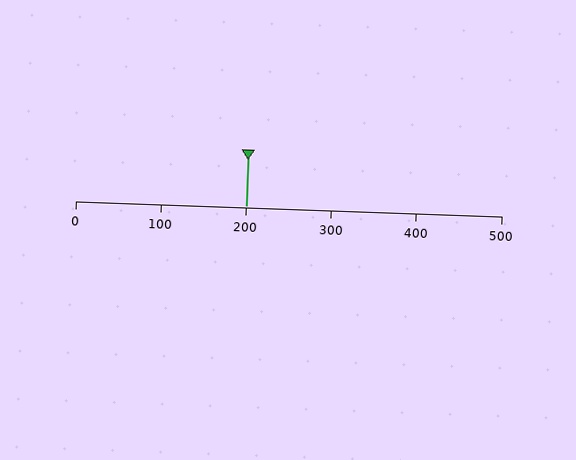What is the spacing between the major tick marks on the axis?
The major ticks are spaced 100 apart.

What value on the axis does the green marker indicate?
The marker indicates approximately 200.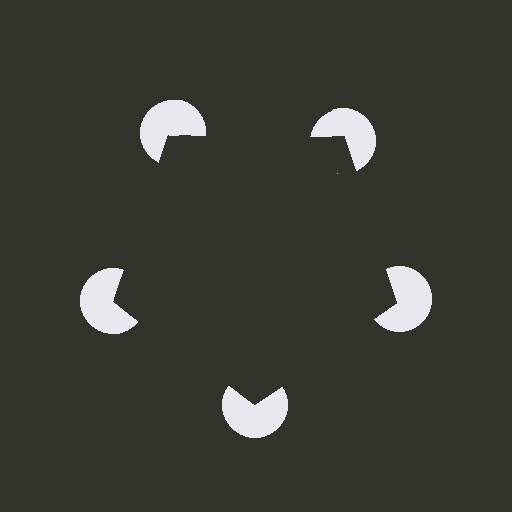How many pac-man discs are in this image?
There are 5 — one at each vertex of the illusory pentagon.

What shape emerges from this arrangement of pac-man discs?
An illusory pentagon — its edges are inferred from the aligned wedge cuts in the pac-man discs, not physically drawn.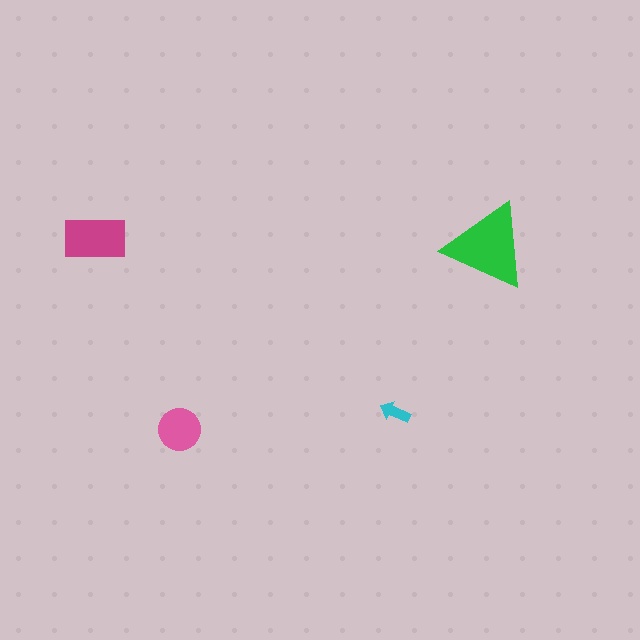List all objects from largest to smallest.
The green triangle, the magenta rectangle, the pink circle, the cyan arrow.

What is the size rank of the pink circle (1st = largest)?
3rd.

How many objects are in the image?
There are 4 objects in the image.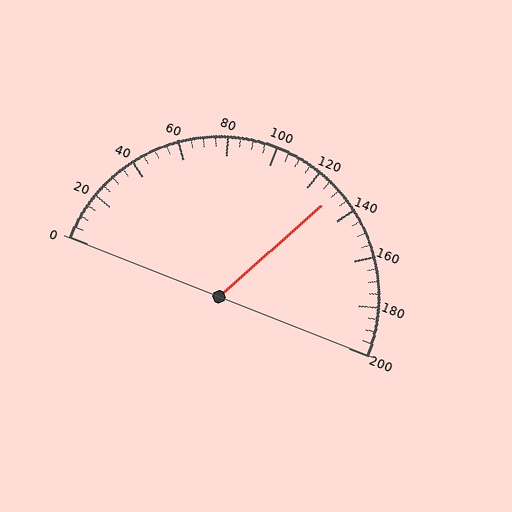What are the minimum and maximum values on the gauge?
The gauge ranges from 0 to 200.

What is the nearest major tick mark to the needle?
The nearest major tick mark is 120.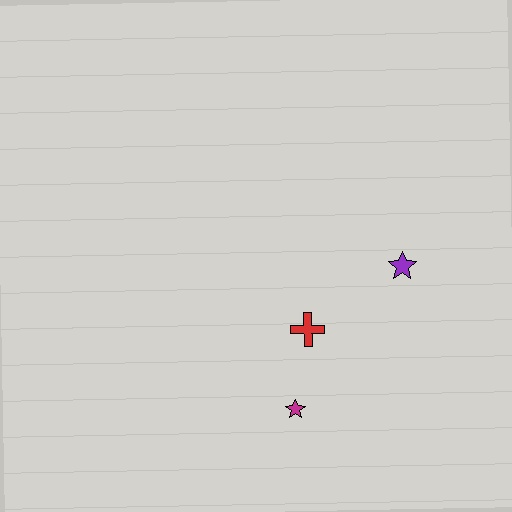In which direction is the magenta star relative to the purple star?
The magenta star is below the purple star.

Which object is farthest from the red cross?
The purple star is farthest from the red cross.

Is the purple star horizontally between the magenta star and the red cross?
No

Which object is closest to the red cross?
The magenta star is closest to the red cross.